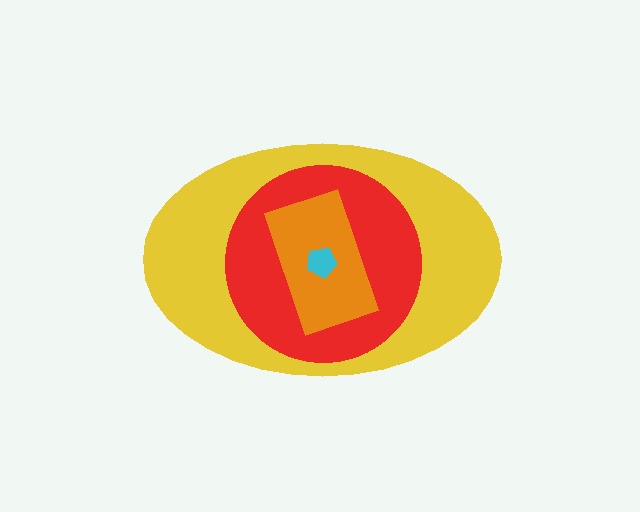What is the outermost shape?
The yellow ellipse.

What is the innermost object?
The cyan pentagon.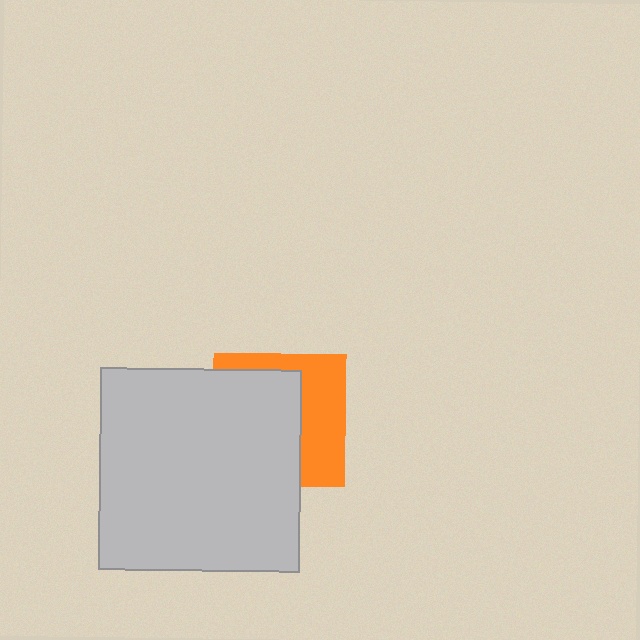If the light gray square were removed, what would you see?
You would see the complete orange square.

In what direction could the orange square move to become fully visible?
The orange square could move right. That would shift it out from behind the light gray square entirely.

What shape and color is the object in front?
The object in front is a light gray square.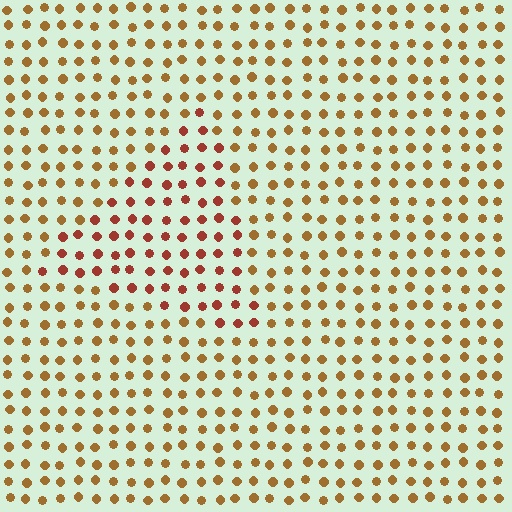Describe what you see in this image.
The image is filled with small brown elements in a uniform arrangement. A triangle-shaped region is visible where the elements are tinted to a slightly different hue, forming a subtle color boundary.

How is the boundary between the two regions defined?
The boundary is defined purely by a slight shift in hue (about 29 degrees). Spacing, size, and orientation are identical on both sides.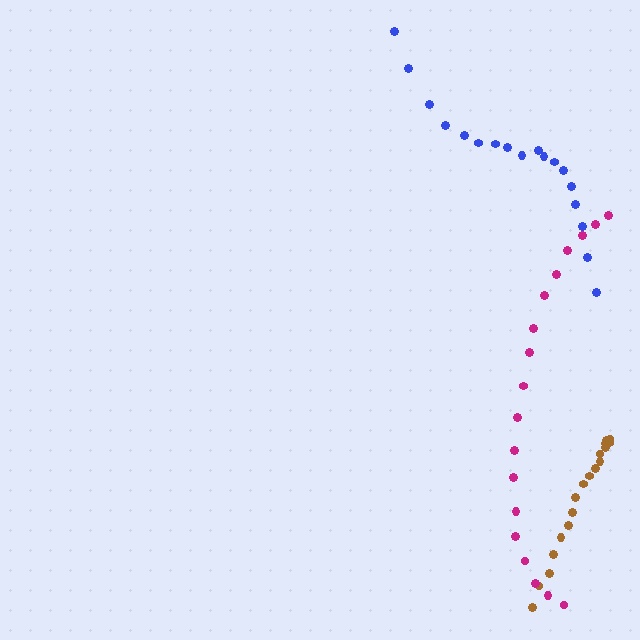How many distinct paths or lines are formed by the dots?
There are 3 distinct paths.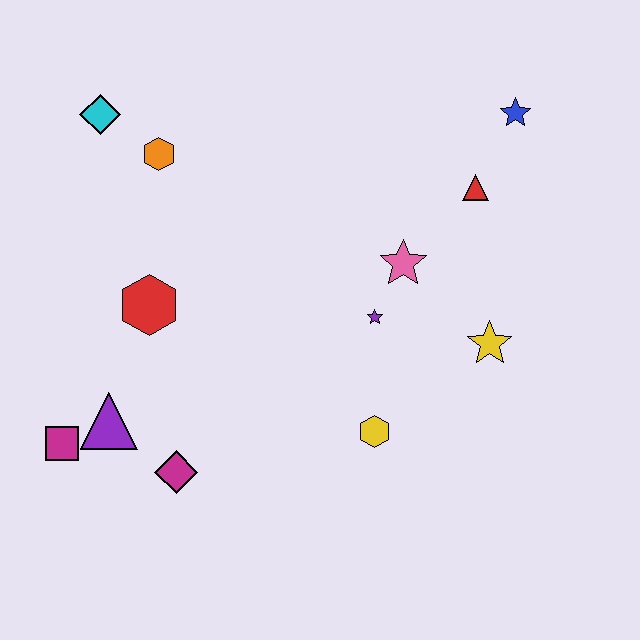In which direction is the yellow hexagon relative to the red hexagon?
The yellow hexagon is to the right of the red hexagon.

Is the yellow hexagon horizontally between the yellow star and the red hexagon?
Yes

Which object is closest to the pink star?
The purple star is closest to the pink star.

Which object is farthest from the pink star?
The magenta square is farthest from the pink star.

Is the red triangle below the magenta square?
No